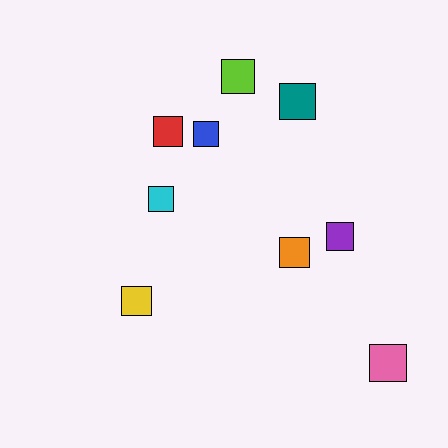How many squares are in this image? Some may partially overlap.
There are 9 squares.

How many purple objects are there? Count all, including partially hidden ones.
There is 1 purple object.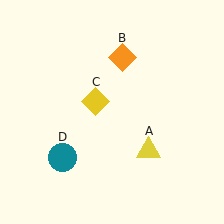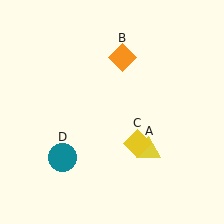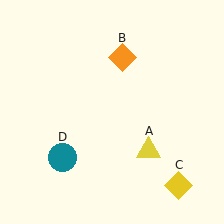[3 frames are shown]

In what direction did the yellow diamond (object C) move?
The yellow diamond (object C) moved down and to the right.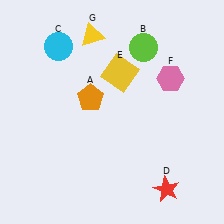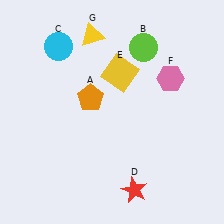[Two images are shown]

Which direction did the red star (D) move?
The red star (D) moved left.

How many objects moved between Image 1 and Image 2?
1 object moved between the two images.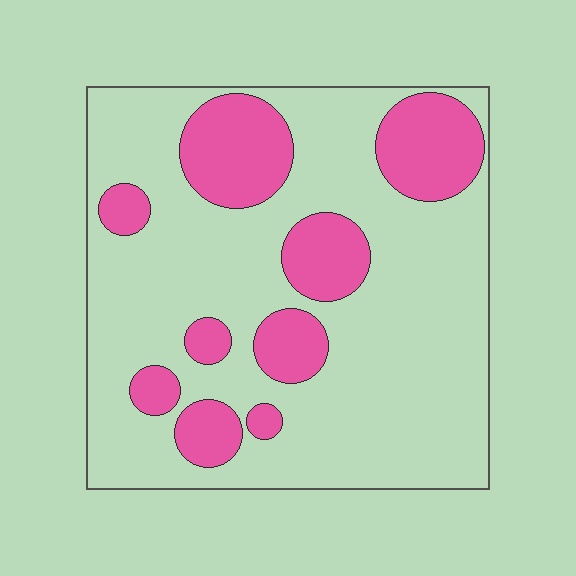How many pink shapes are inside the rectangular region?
9.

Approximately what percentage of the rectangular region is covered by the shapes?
Approximately 25%.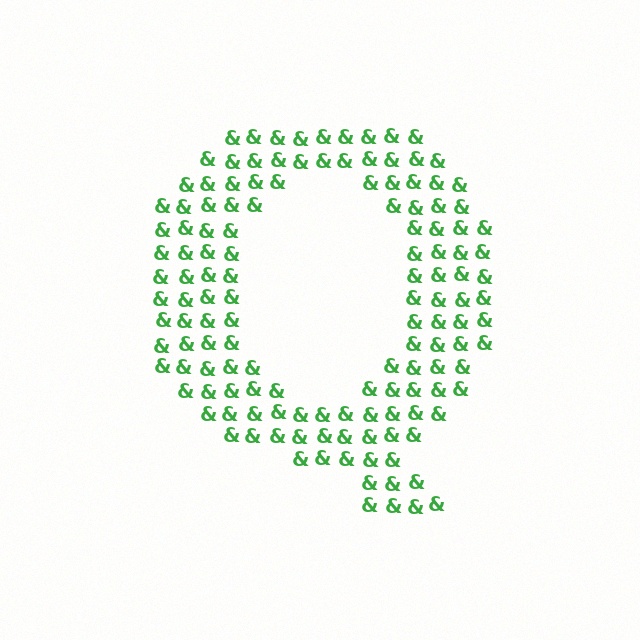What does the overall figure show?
The overall figure shows the letter Q.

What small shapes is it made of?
It is made of small ampersands.